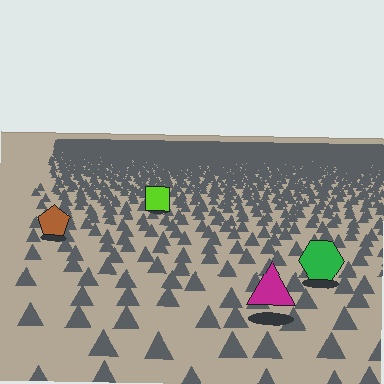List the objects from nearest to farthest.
From nearest to farthest: the magenta triangle, the green hexagon, the brown pentagon, the lime square.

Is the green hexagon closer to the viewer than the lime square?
Yes. The green hexagon is closer — you can tell from the texture gradient: the ground texture is coarser near it.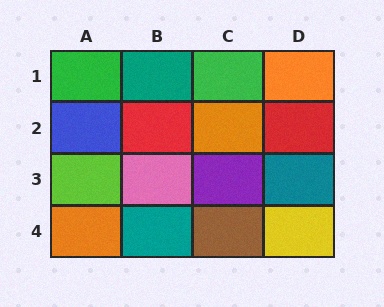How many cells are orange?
3 cells are orange.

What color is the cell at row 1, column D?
Orange.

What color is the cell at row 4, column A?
Orange.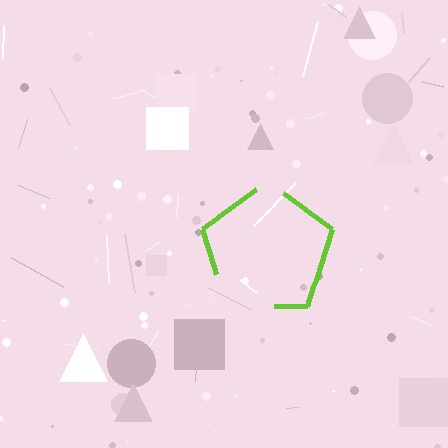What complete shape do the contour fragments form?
The contour fragments form a pentagon.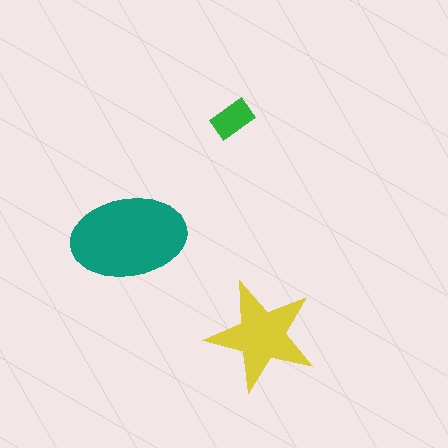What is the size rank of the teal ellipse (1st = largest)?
1st.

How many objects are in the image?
There are 3 objects in the image.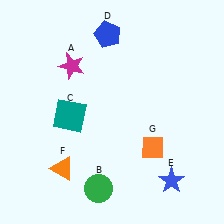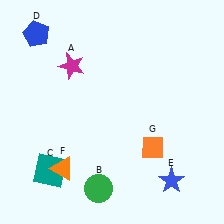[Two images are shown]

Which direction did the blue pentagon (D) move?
The blue pentagon (D) moved left.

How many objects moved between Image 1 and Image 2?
2 objects moved between the two images.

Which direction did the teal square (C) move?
The teal square (C) moved down.